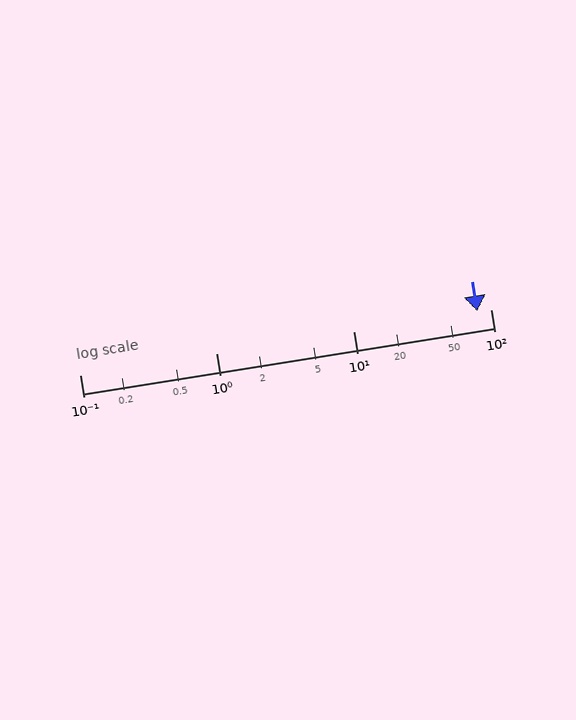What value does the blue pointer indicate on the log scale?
The pointer indicates approximately 80.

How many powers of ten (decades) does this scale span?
The scale spans 3 decades, from 0.1 to 100.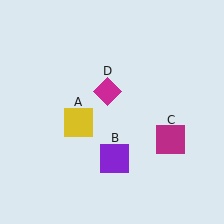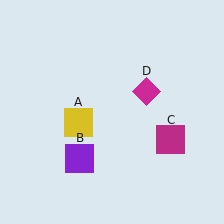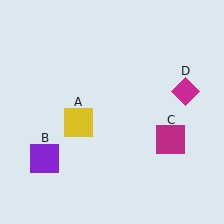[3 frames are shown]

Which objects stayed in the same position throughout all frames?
Yellow square (object A) and magenta square (object C) remained stationary.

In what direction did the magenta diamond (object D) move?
The magenta diamond (object D) moved right.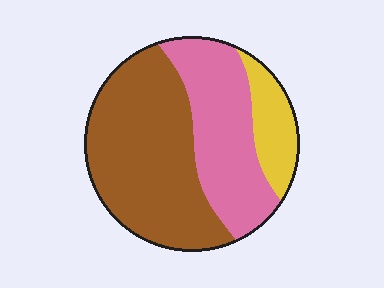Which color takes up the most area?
Brown, at roughly 50%.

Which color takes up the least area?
Yellow, at roughly 15%.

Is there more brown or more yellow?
Brown.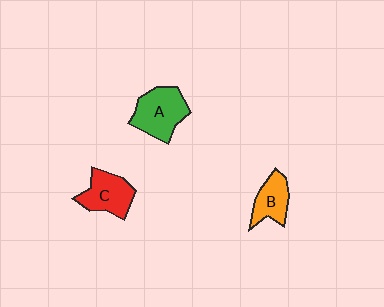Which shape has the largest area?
Shape A (green).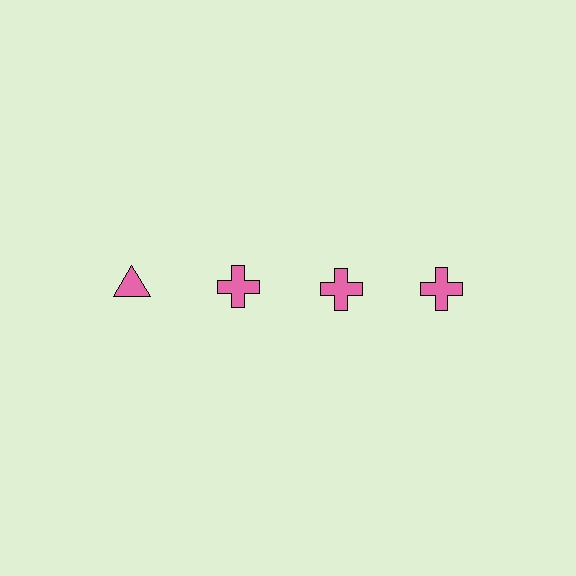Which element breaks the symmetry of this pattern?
The pink triangle in the top row, leftmost column breaks the symmetry. All other shapes are pink crosses.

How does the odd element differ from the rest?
It has a different shape: triangle instead of cross.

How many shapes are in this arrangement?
There are 4 shapes arranged in a grid pattern.